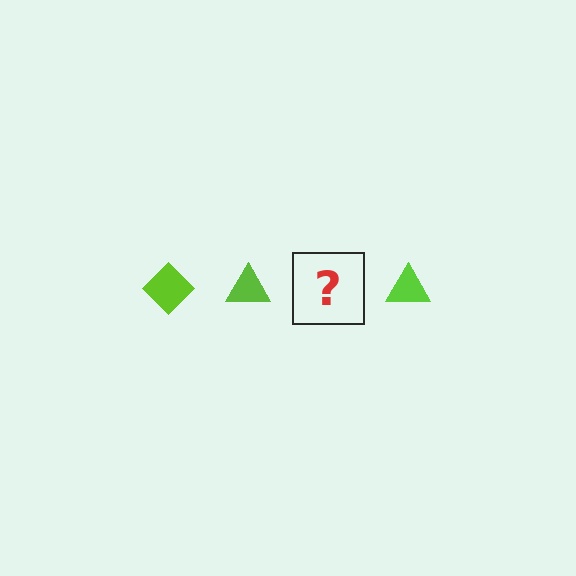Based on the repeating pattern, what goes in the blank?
The blank should be a lime diamond.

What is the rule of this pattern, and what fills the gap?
The rule is that the pattern cycles through diamond, triangle shapes in lime. The gap should be filled with a lime diamond.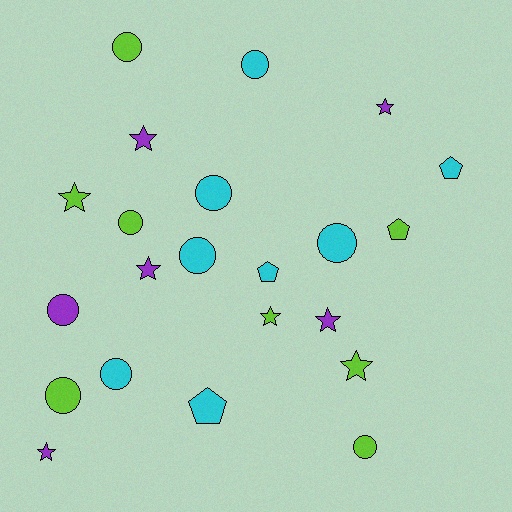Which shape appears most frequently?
Circle, with 10 objects.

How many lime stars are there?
There are 3 lime stars.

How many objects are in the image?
There are 22 objects.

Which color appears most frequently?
Lime, with 8 objects.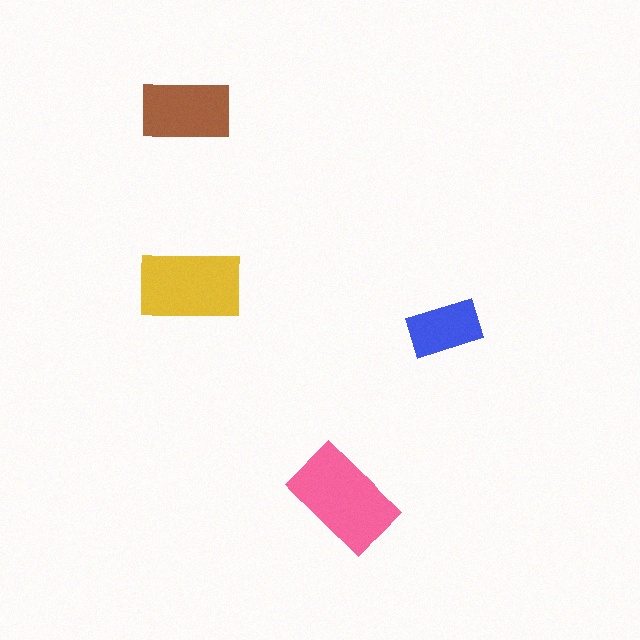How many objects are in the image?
There are 4 objects in the image.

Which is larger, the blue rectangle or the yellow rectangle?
The yellow one.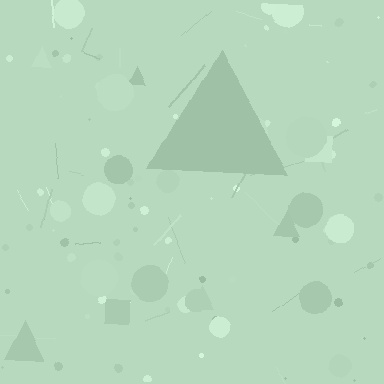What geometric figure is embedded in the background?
A triangle is embedded in the background.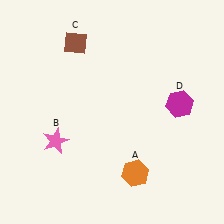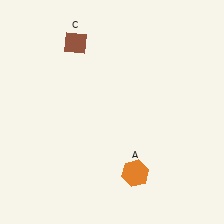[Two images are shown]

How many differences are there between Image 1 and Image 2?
There are 2 differences between the two images.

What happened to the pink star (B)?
The pink star (B) was removed in Image 2. It was in the bottom-left area of Image 1.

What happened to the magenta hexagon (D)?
The magenta hexagon (D) was removed in Image 2. It was in the top-right area of Image 1.